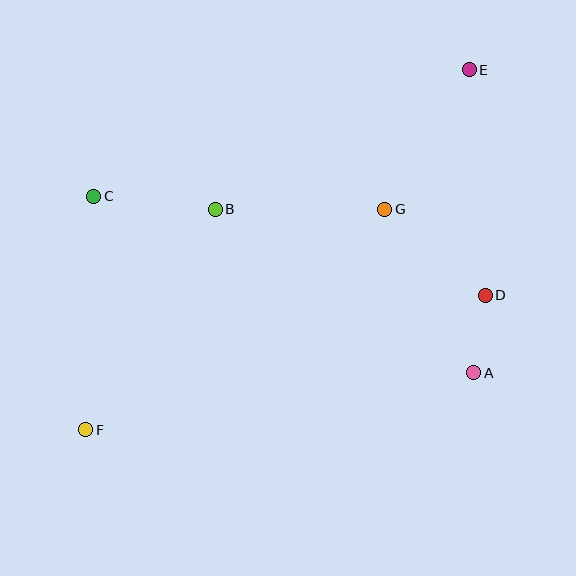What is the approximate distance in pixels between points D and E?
The distance between D and E is approximately 226 pixels.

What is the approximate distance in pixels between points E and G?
The distance between E and G is approximately 163 pixels.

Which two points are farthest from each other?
Points E and F are farthest from each other.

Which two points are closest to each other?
Points A and D are closest to each other.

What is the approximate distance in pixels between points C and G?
The distance between C and G is approximately 291 pixels.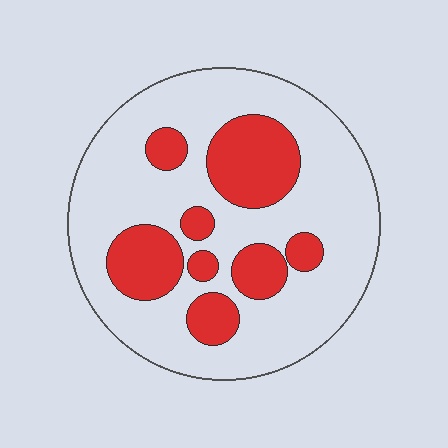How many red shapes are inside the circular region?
8.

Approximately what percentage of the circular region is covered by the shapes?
Approximately 25%.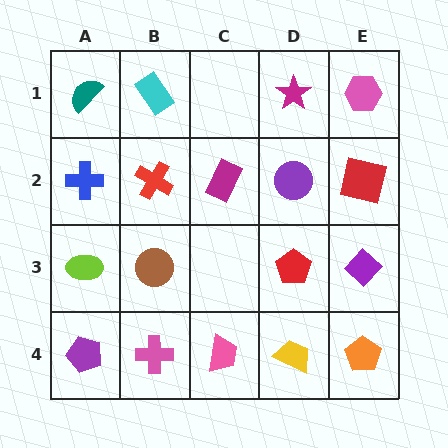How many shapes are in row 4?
5 shapes.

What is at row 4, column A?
A purple pentagon.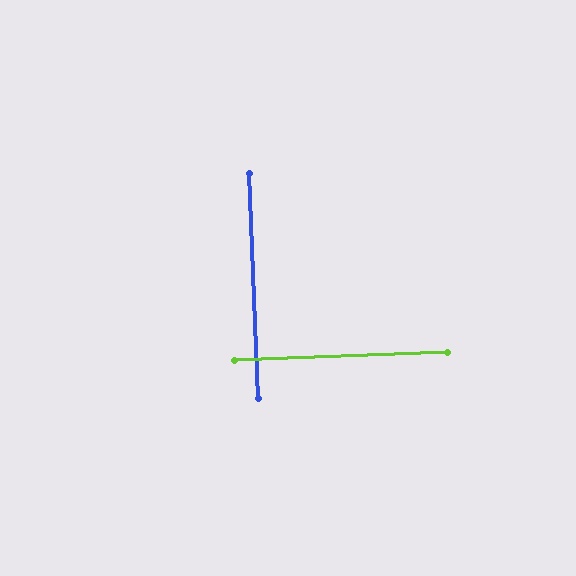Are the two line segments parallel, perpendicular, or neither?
Perpendicular — they meet at approximately 90°.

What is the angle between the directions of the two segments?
Approximately 90 degrees.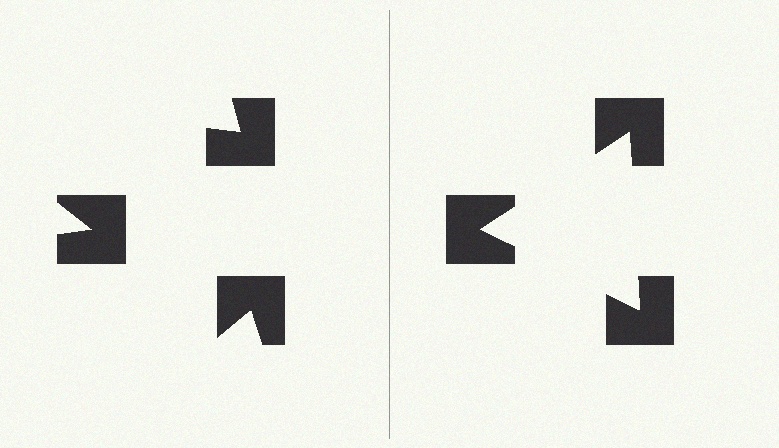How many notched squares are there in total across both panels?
6 — 3 on each side.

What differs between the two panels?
The notched squares are positioned identically on both sides; only the wedge orientations differ. On the right they align to a triangle; on the left they are misaligned.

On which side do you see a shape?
An illusory triangle appears on the right side. On the left side the wedge cuts are rotated, so no coherent shape forms.